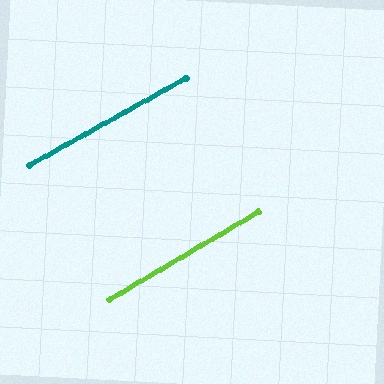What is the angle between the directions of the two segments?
Approximately 2 degrees.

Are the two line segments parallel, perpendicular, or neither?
Parallel — their directions differ by only 1.7°.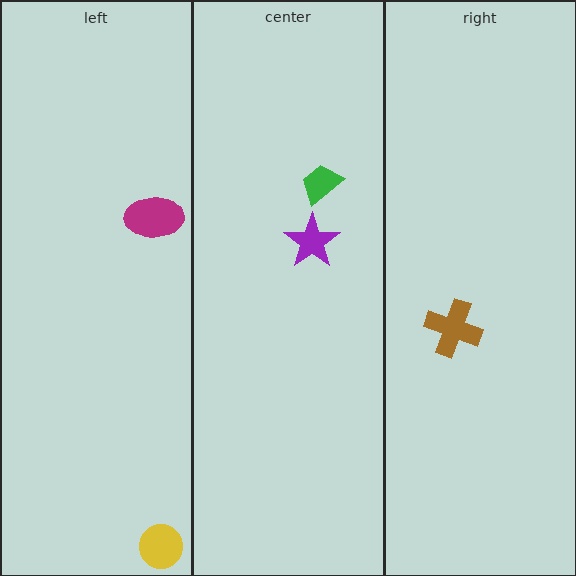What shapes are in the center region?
The purple star, the green trapezoid.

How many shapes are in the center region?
2.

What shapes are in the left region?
The magenta ellipse, the yellow circle.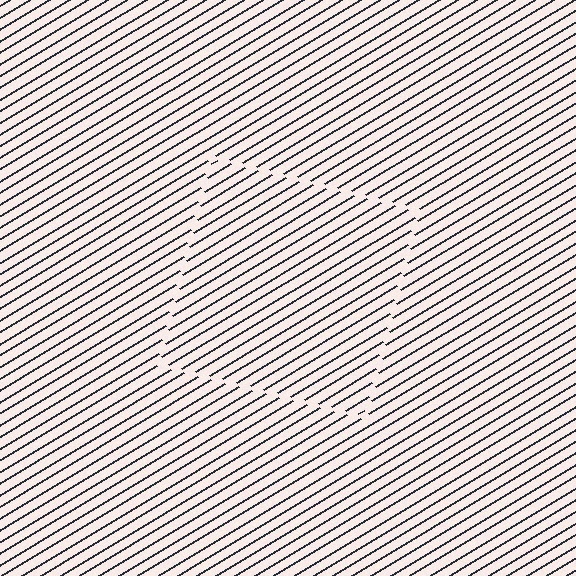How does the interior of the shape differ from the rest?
The interior of the shape contains the same grating, shifted by half a period — the contour is defined by the phase discontinuity where line-ends from the inner and outer gratings abut.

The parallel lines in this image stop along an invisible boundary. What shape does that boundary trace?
An illusory square. The interior of the shape contains the same grating, shifted by half a period — the contour is defined by the phase discontinuity where line-ends from the inner and outer gratings abut.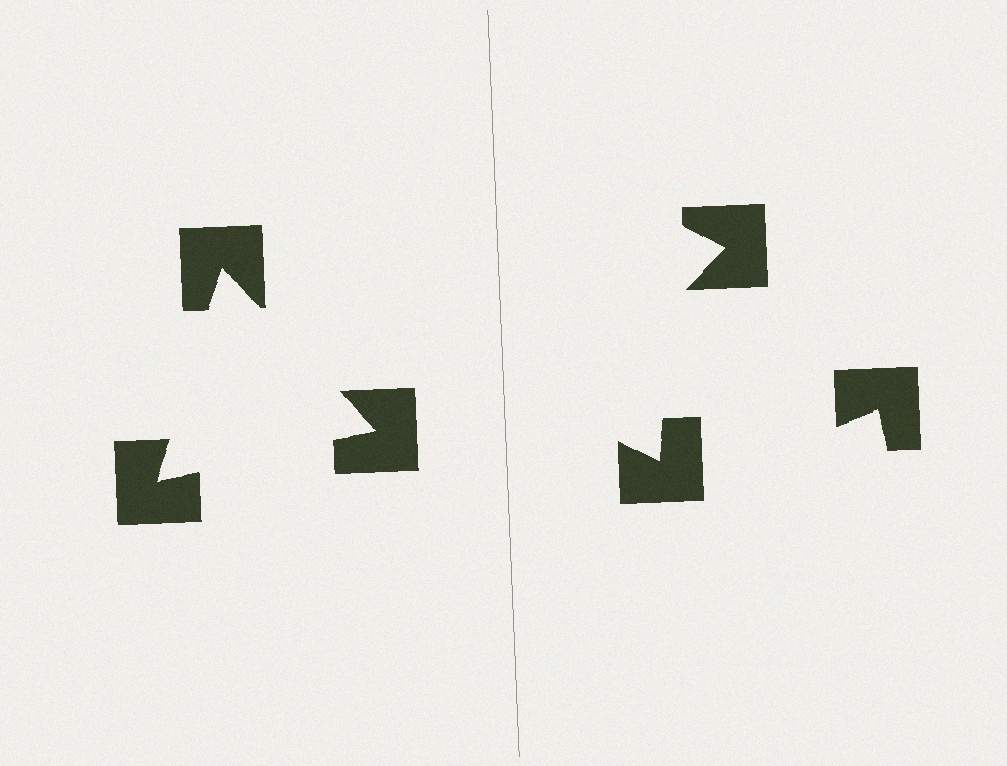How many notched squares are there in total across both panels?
6 — 3 on each side.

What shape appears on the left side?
An illusory triangle.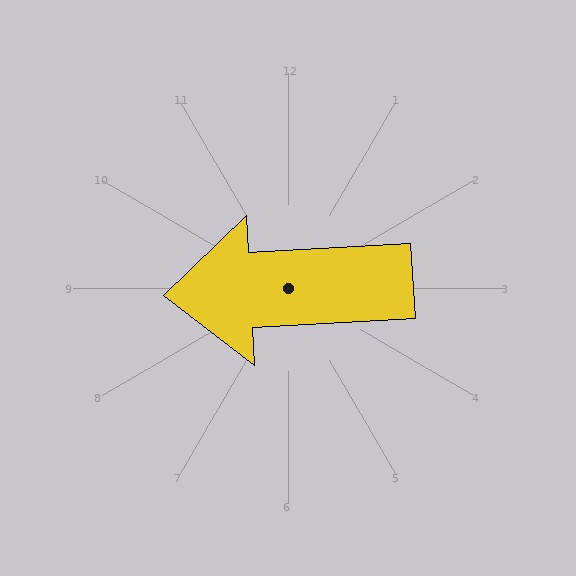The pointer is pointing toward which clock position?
Roughly 9 o'clock.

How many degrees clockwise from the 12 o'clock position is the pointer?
Approximately 267 degrees.